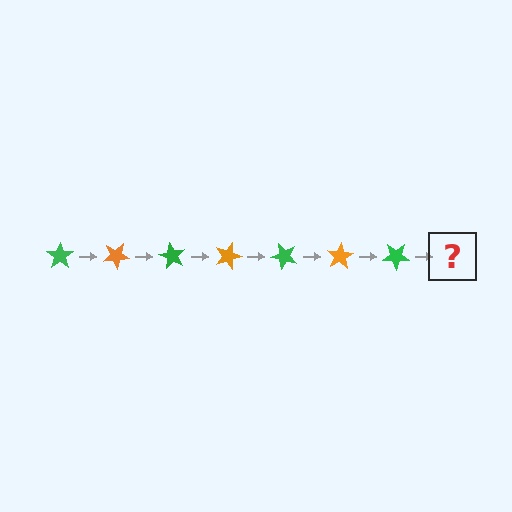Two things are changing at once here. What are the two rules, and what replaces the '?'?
The two rules are that it rotates 30 degrees each step and the color cycles through green and orange. The '?' should be an orange star, rotated 210 degrees from the start.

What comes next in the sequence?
The next element should be an orange star, rotated 210 degrees from the start.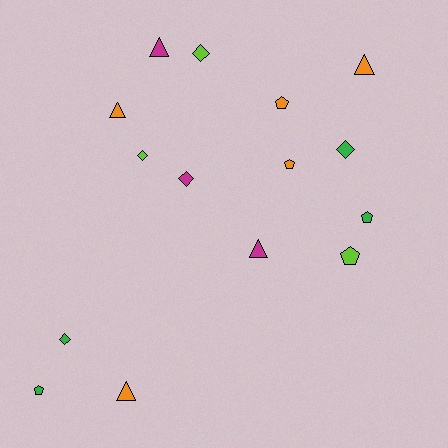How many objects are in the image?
There are 15 objects.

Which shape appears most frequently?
Pentagon, with 5 objects.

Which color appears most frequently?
Orange, with 5 objects.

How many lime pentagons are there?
There is 1 lime pentagon.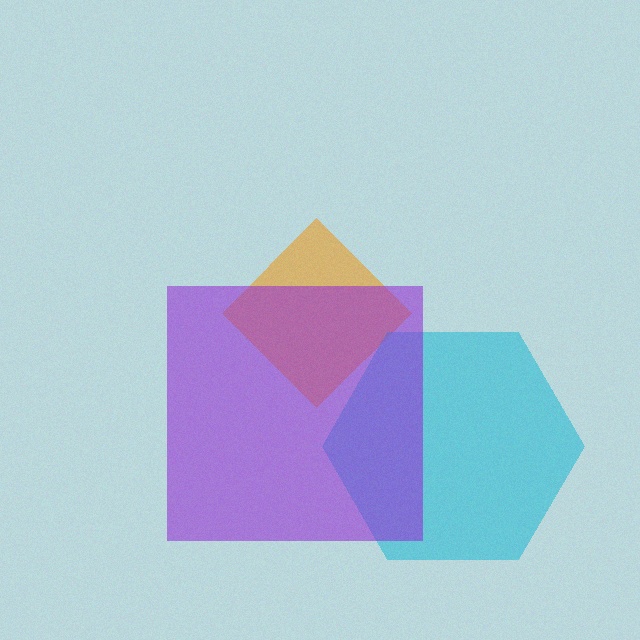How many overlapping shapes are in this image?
There are 3 overlapping shapes in the image.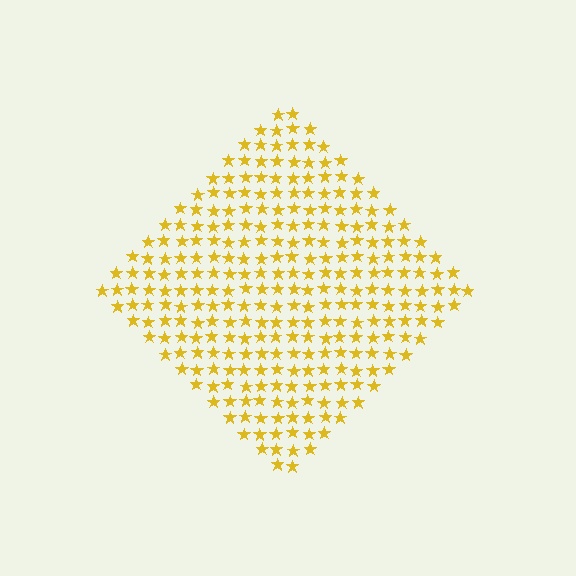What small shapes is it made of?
It is made of small stars.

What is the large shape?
The large shape is a diamond.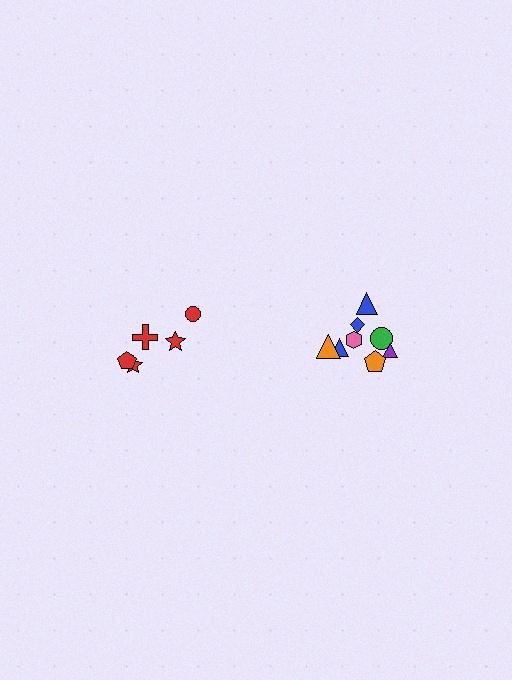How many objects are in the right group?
There are 8 objects.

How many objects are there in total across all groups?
There are 13 objects.